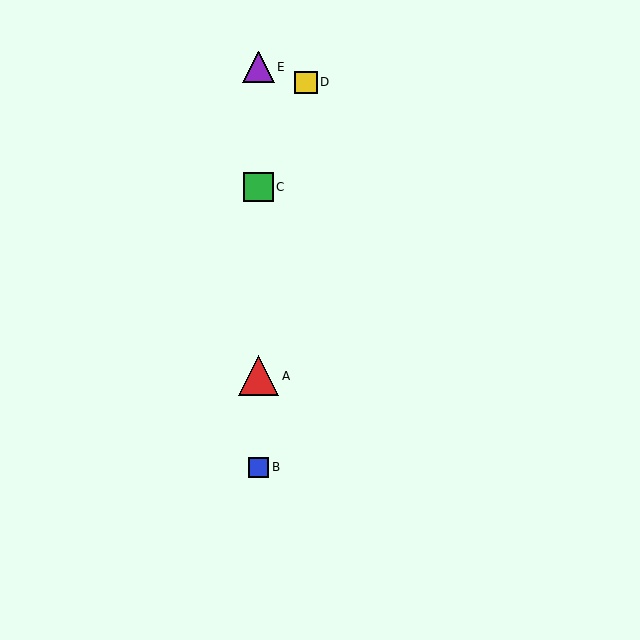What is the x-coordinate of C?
Object C is at x≈259.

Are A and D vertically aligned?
No, A is at x≈259 and D is at x≈306.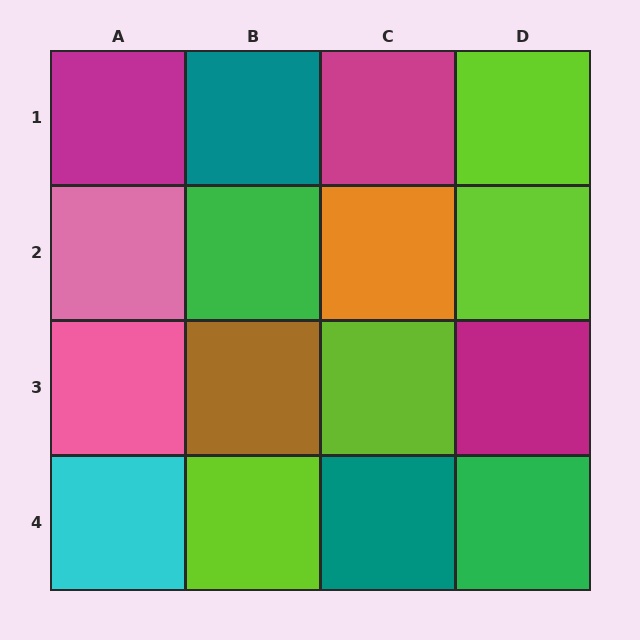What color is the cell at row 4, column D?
Green.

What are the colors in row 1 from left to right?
Magenta, teal, magenta, lime.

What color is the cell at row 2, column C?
Orange.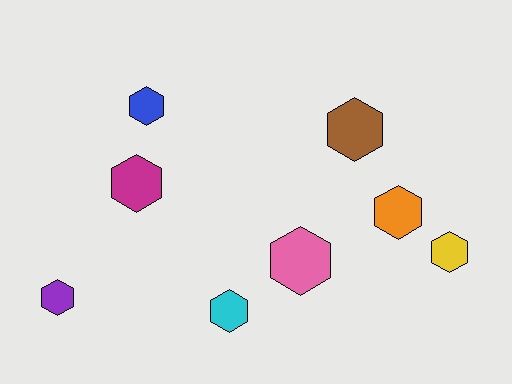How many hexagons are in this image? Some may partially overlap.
There are 8 hexagons.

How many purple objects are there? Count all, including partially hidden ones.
There is 1 purple object.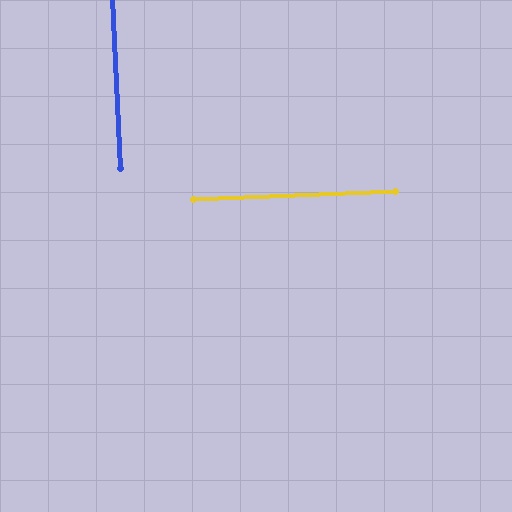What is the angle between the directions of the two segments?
Approximately 90 degrees.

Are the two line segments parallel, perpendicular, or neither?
Perpendicular — they meet at approximately 90°.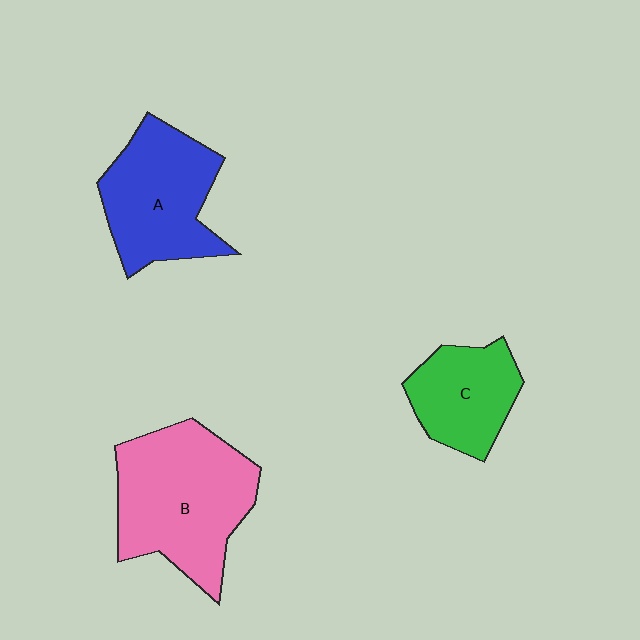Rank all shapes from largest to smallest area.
From largest to smallest: B (pink), A (blue), C (green).